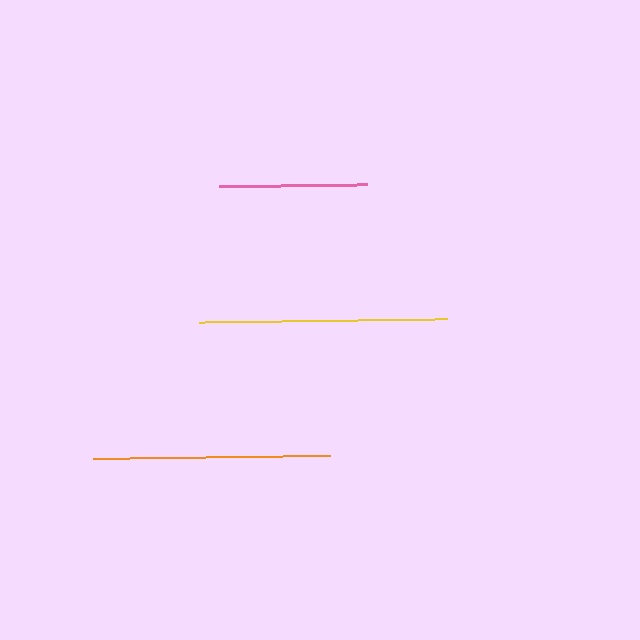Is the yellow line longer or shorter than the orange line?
The yellow line is longer than the orange line.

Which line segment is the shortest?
The pink line is the shortest at approximately 149 pixels.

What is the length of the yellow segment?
The yellow segment is approximately 248 pixels long.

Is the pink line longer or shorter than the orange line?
The orange line is longer than the pink line.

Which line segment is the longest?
The yellow line is the longest at approximately 248 pixels.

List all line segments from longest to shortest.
From longest to shortest: yellow, orange, pink.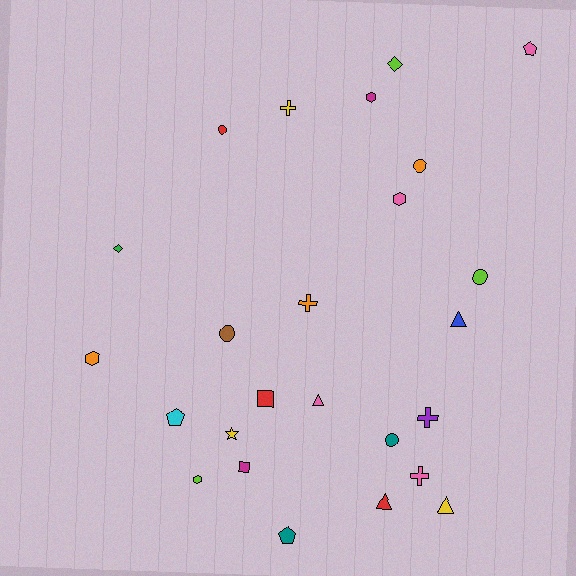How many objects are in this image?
There are 25 objects.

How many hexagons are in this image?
There are 4 hexagons.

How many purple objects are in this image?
There is 1 purple object.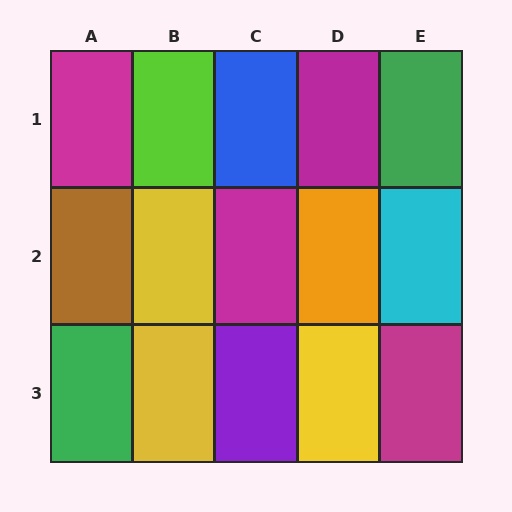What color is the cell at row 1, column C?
Blue.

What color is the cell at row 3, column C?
Purple.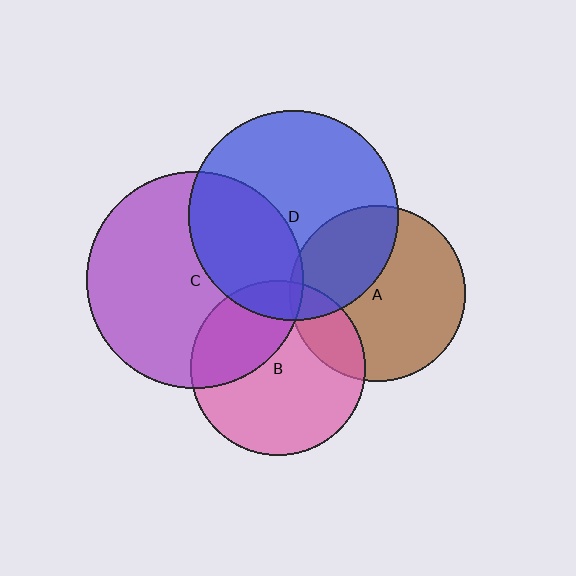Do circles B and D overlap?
Yes.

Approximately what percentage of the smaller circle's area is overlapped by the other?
Approximately 15%.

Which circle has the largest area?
Circle C (purple).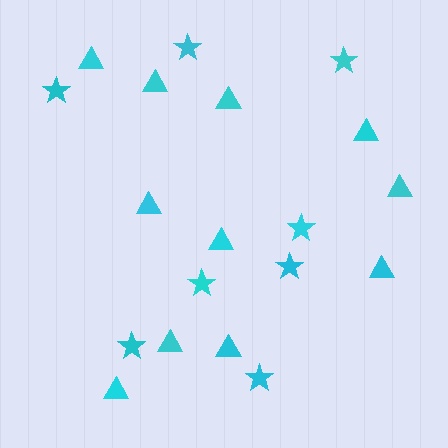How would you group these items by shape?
There are 2 groups: one group of triangles (11) and one group of stars (8).